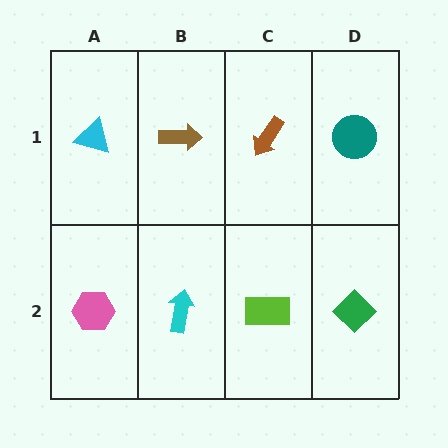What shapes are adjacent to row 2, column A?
A cyan triangle (row 1, column A), a cyan arrow (row 2, column B).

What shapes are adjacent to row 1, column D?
A green diamond (row 2, column D), a brown arrow (row 1, column C).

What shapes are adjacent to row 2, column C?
A brown arrow (row 1, column C), a cyan arrow (row 2, column B), a green diamond (row 2, column D).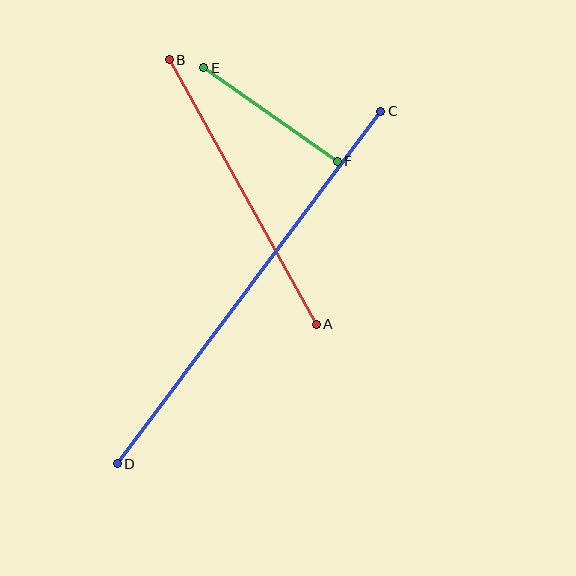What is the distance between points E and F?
The distance is approximately 163 pixels.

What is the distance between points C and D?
The distance is approximately 440 pixels.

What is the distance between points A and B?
The distance is approximately 303 pixels.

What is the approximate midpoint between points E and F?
The midpoint is at approximately (271, 114) pixels.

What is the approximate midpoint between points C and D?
The midpoint is at approximately (249, 287) pixels.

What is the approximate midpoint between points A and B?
The midpoint is at approximately (243, 192) pixels.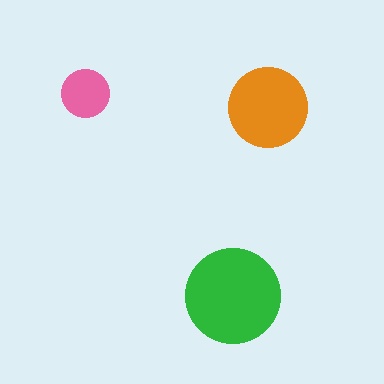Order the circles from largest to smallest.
the green one, the orange one, the pink one.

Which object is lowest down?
The green circle is bottommost.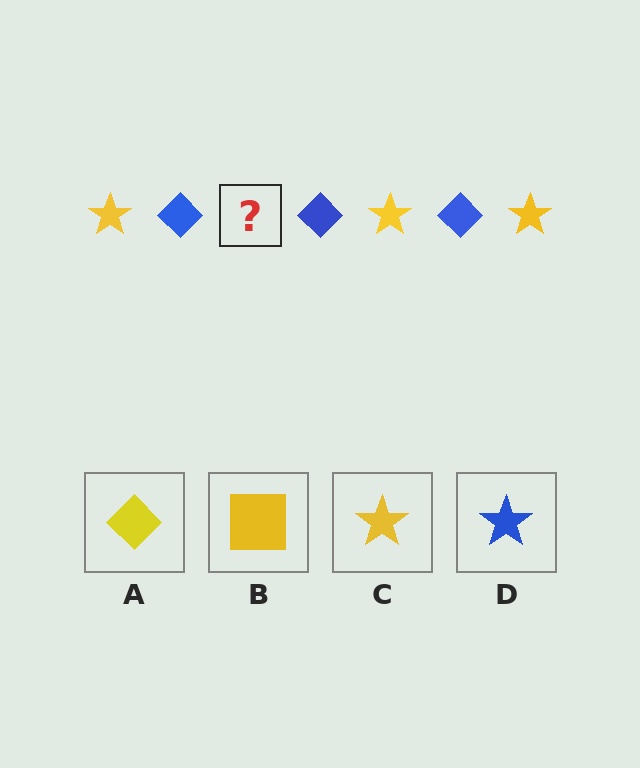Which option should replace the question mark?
Option C.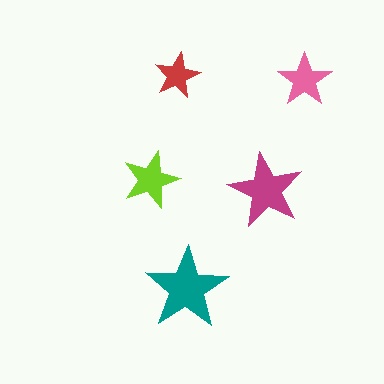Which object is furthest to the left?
The lime star is leftmost.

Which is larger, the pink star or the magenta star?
The magenta one.